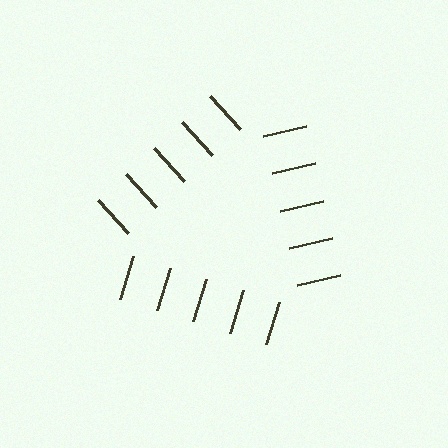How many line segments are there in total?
15 — 5 along each of the 3 edges.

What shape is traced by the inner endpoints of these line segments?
An illusory triangle — the line segments terminate on its edges but no continuous stroke is drawn.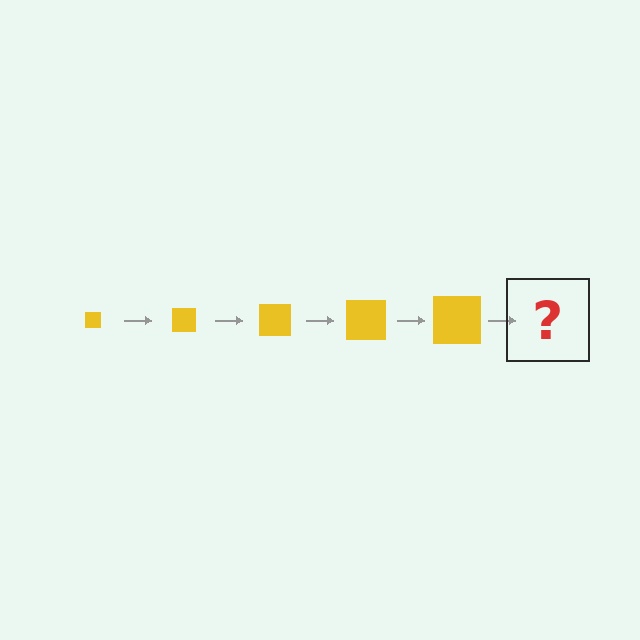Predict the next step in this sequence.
The next step is a yellow square, larger than the previous one.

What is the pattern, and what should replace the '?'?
The pattern is that the square gets progressively larger each step. The '?' should be a yellow square, larger than the previous one.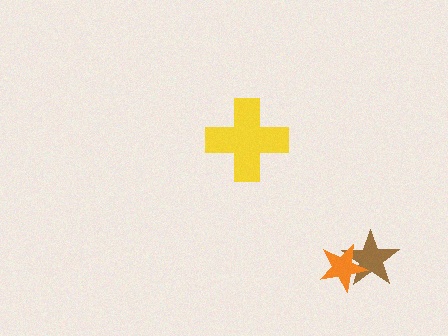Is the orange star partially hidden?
No, no other shape covers it.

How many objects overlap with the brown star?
1 object overlaps with the brown star.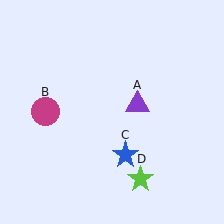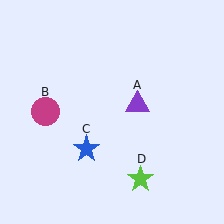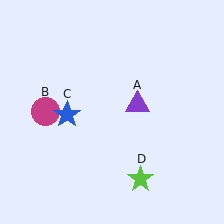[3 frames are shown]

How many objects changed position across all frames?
1 object changed position: blue star (object C).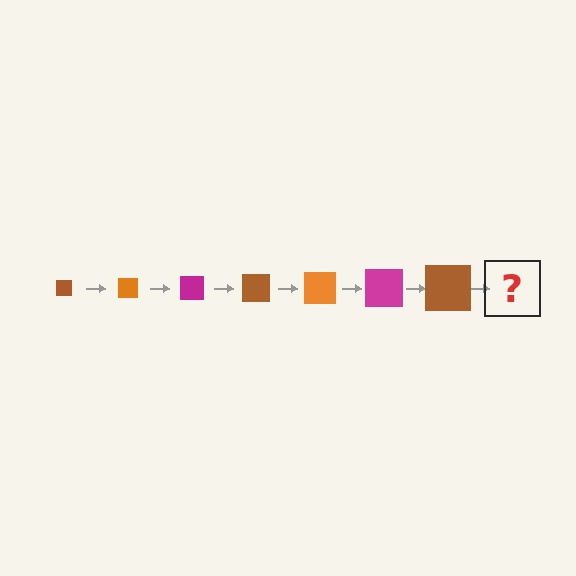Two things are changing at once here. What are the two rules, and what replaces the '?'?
The two rules are that the square grows larger each step and the color cycles through brown, orange, and magenta. The '?' should be an orange square, larger than the previous one.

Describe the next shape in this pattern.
It should be an orange square, larger than the previous one.